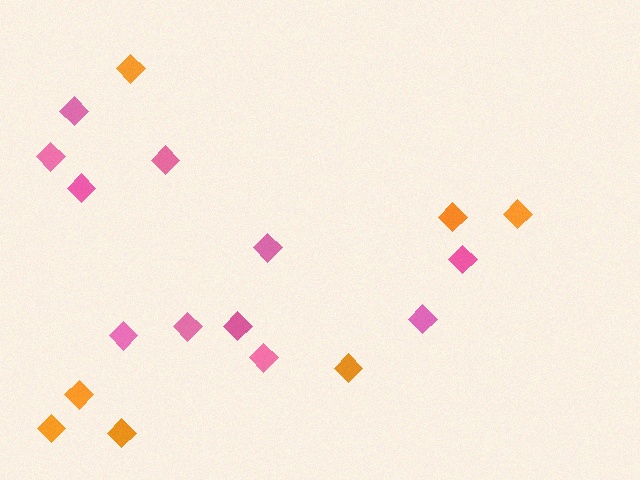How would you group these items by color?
There are 2 groups: one group of orange diamonds (7) and one group of pink diamonds (11).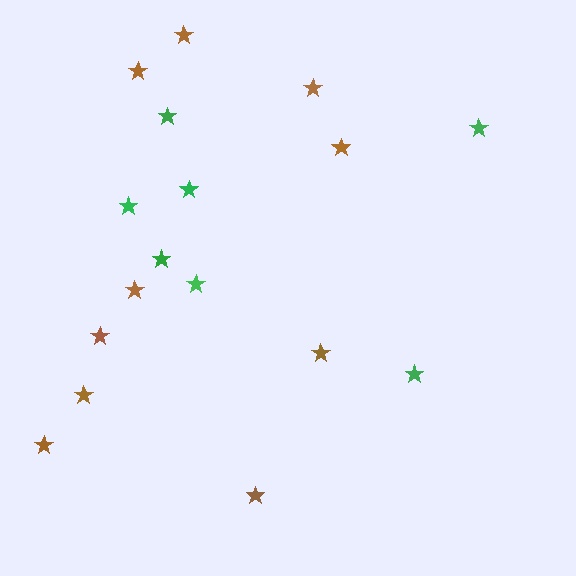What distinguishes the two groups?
There are 2 groups: one group of brown stars (10) and one group of green stars (7).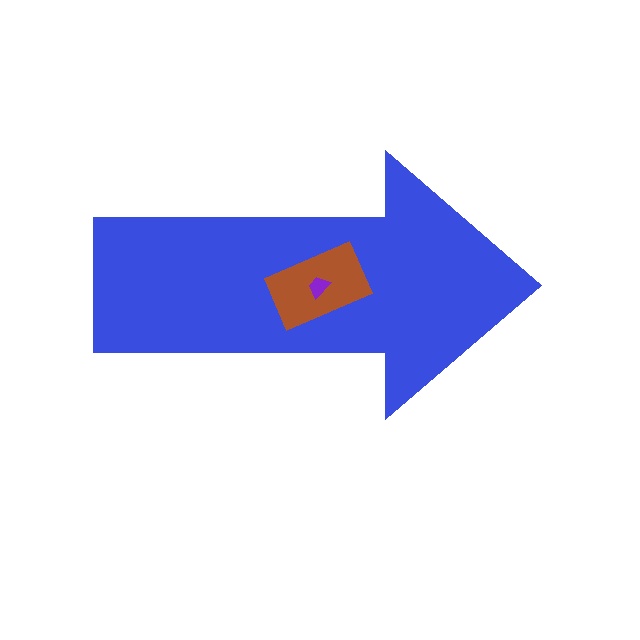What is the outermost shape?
The blue arrow.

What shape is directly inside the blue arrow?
The brown rectangle.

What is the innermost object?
The purple trapezoid.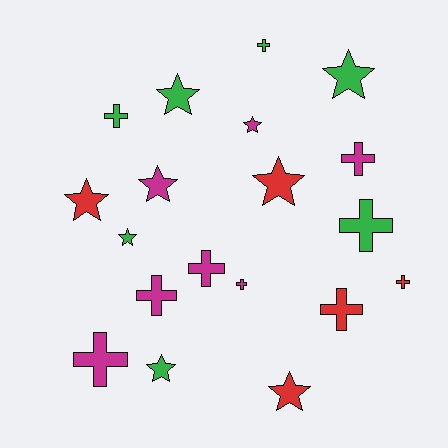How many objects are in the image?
There are 19 objects.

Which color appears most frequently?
Magenta, with 7 objects.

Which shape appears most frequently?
Cross, with 10 objects.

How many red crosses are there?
There are 2 red crosses.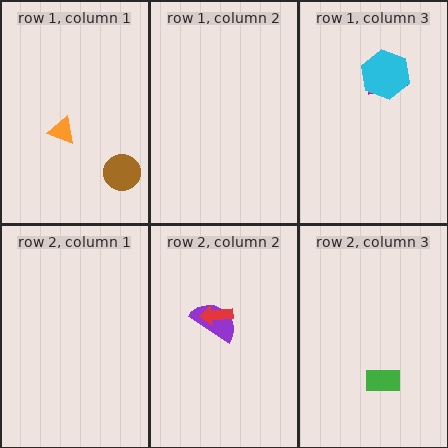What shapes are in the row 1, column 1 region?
The brown circle, the orange triangle.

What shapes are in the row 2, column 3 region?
The green rectangle.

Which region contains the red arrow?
The row 2, column 2 region.